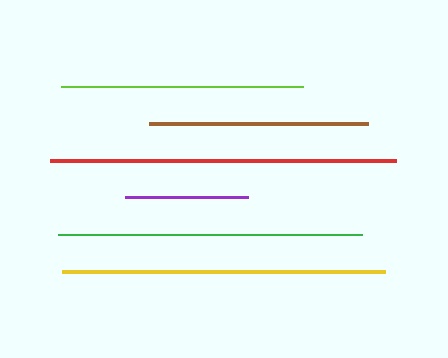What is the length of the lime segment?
The lime segment is approximately 242 pixels long.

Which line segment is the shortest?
The purple line is the shortest at approximately 123 pixels.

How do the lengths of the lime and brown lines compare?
The lime and brown lines are approximately the same length.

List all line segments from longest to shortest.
From longest to shortest: red, yellow, green, lime, brown, purple.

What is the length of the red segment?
The red segment is approximately 346 pixels long.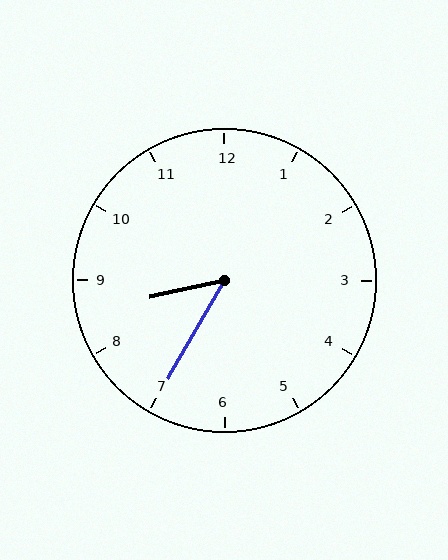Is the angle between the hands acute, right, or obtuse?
It is acute.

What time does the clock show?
8:35.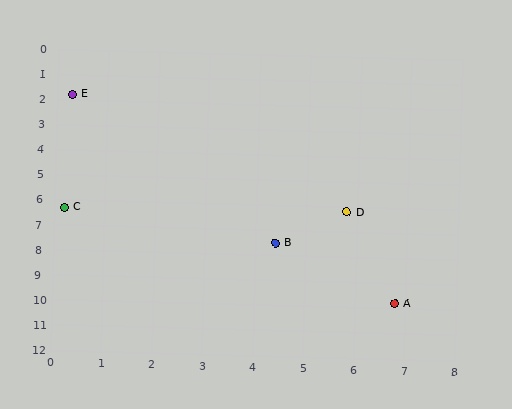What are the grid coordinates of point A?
Point A is at approximately (6.8, 9.8).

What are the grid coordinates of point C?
Point C is at approximately (0.2, 6.3).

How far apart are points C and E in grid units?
Points C and E are about 4.5 grid units apart.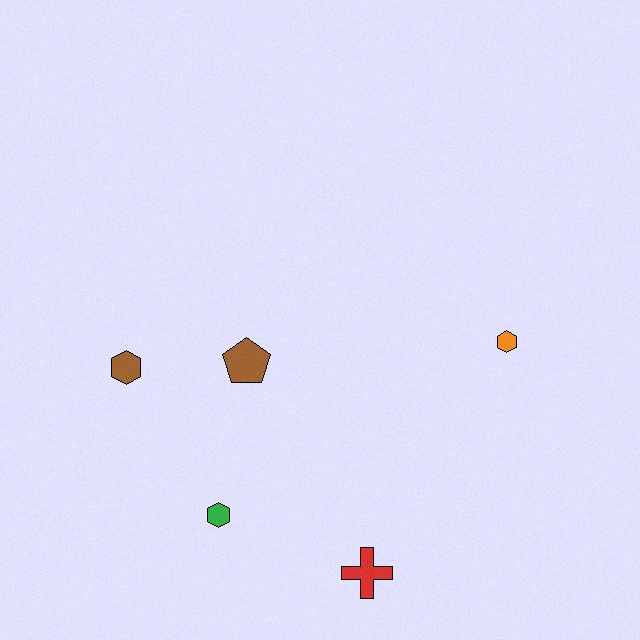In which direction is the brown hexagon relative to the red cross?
The brown hexagon is to the left of the red cross.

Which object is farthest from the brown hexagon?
The orange hexagon is farthest from the brown hexagon.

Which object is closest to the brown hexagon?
The brown pentagon is closest to the brown hexagon.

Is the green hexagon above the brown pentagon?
No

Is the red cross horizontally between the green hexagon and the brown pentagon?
No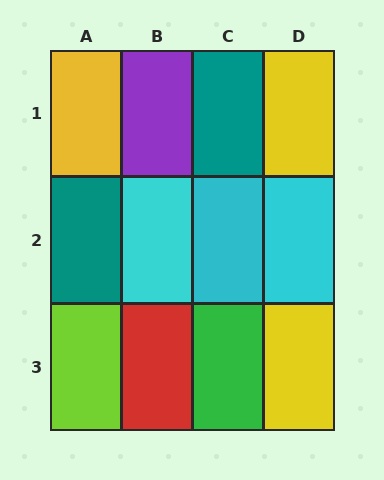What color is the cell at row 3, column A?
Lime.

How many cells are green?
1 cell is green.